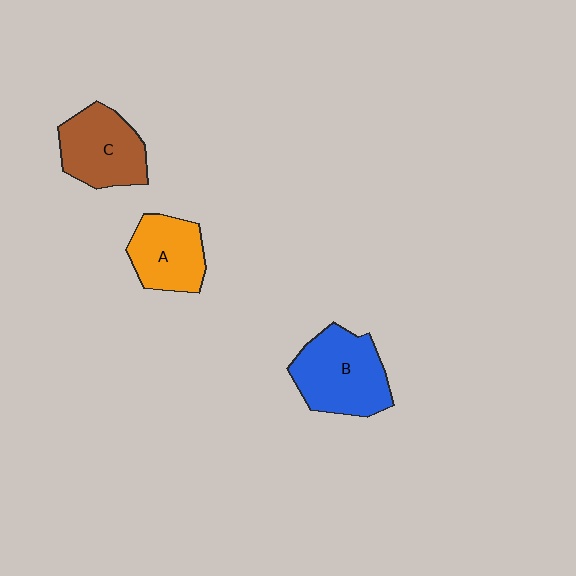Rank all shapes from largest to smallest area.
From largest to smallest: B (blue), C (brown), A (orange).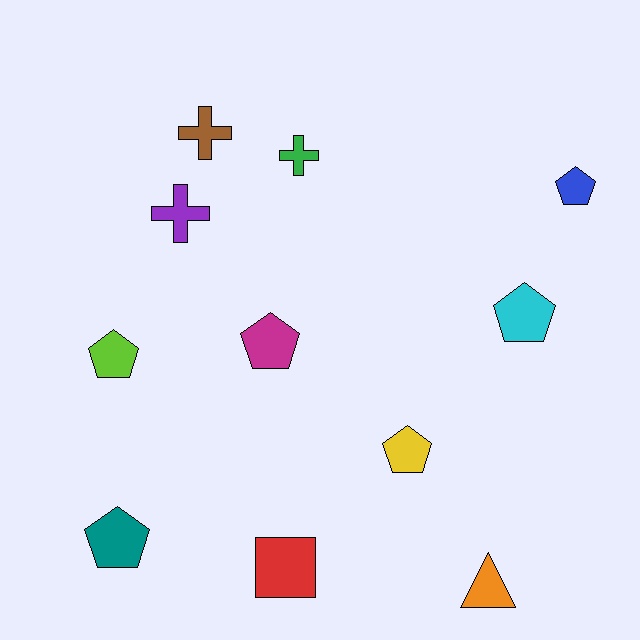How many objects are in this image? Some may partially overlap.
There are 11 objects.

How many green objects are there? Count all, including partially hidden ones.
There is 1 green object.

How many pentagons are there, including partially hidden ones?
There are 6 pentagons.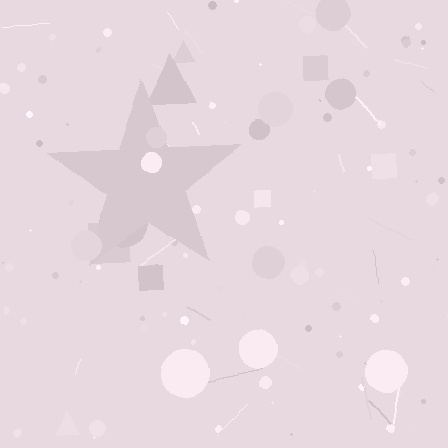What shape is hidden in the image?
A star is hidden in the image.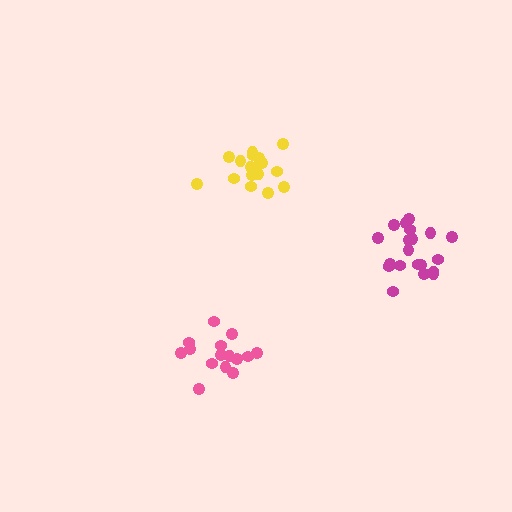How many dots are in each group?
Group 1: 15 dots, Group 2: 17 dots, Group 3: 20 dots (52 total).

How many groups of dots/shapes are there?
There are 3 groups.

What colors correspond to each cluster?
The clusters are colored: pink, yellow, magenta.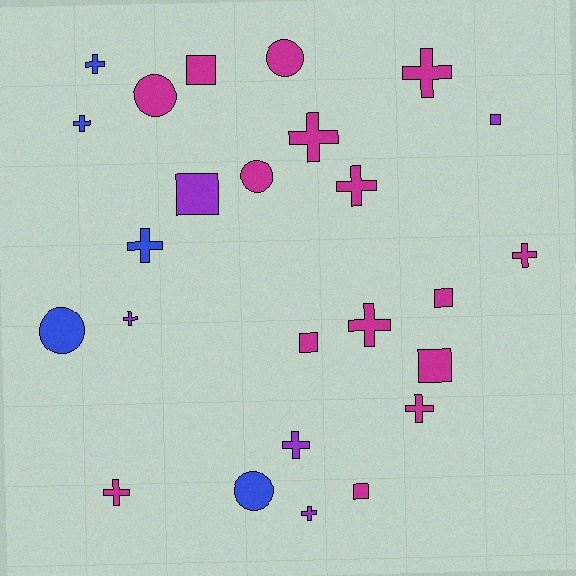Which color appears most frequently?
Magenta, with 15 objects.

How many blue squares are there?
There are no blue squares.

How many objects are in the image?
There are 25 objects.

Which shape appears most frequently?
Cross, with 13 objects.